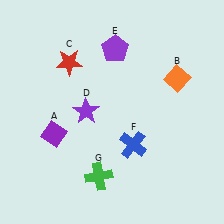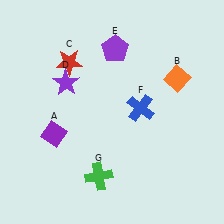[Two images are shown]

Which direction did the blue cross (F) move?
The blue cross (F) moved up.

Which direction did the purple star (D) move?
The purple star (D) moved up.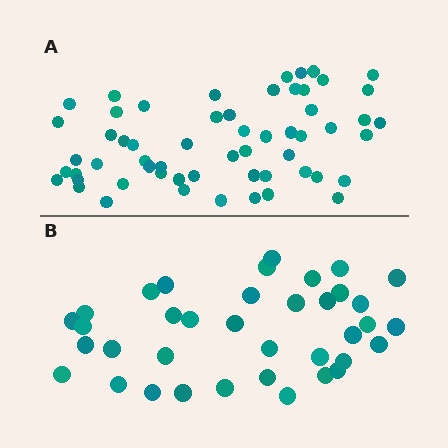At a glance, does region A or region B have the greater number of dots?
Region A (the top region) has more dots.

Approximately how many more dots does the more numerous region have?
Region A has approximately 20 more dots than region B.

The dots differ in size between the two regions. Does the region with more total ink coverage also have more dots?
No. Region B has more total ink coverage because its dots are larger, but region A actually contains more individual dots. Total area can be misleading — the number of items is what matters here.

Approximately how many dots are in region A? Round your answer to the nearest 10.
About 60 dots. (The exact count is 58, which rounds to 60.)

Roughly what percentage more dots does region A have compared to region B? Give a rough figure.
About 55% more.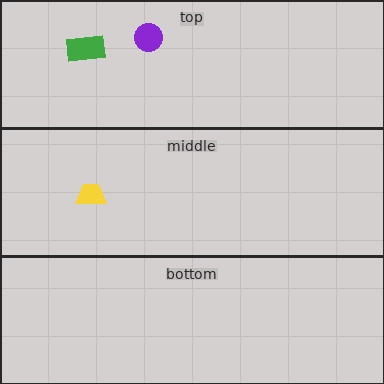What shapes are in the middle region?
The yellow trapezoid.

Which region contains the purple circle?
The top region.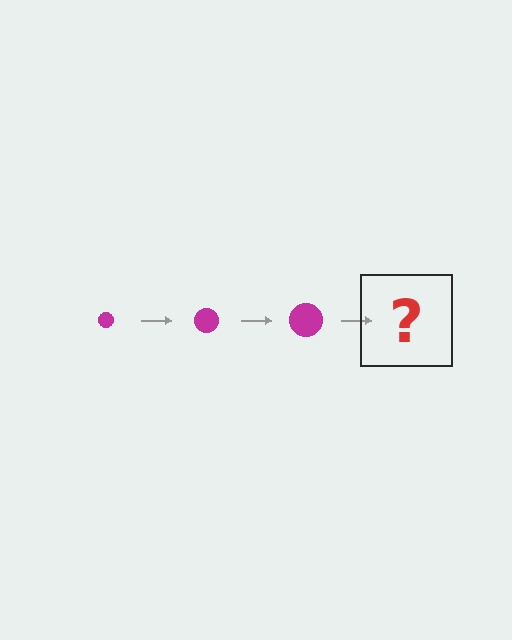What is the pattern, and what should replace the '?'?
The pattern is that the circle gets progressively larger each step. The '?' should be a magenta circle, larger than the previous one.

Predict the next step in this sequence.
The next step is a magenta circle, larger than the previous one.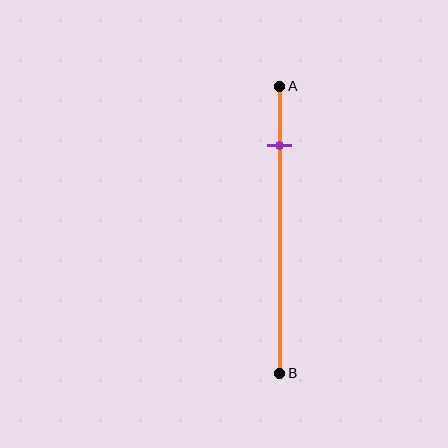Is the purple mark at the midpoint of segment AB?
No, the mark is at about 20% from A, not at the 50% midpoint.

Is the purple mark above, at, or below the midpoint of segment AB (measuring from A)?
The purple mark is above the midpoint of segment AB.